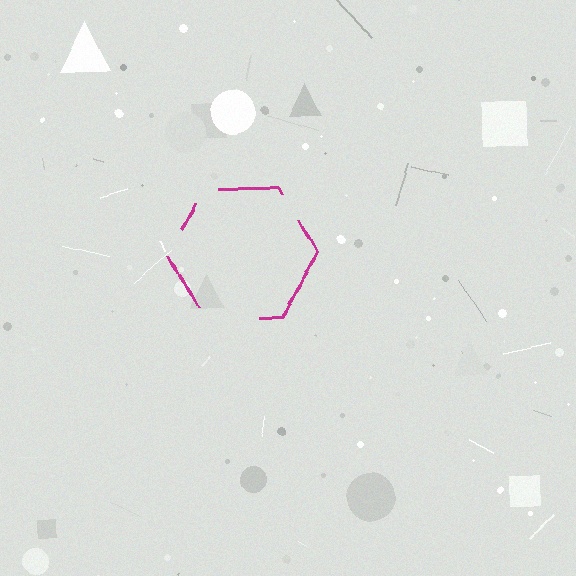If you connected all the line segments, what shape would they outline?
They would outline a hexagon.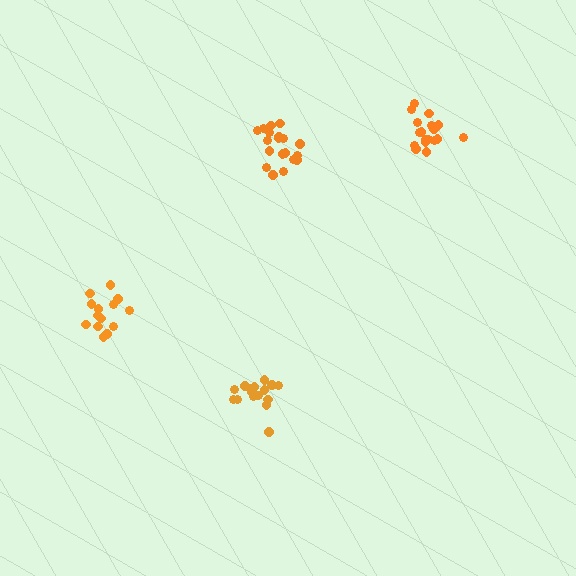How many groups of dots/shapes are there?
There are 4 groups.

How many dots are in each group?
Group 1: 16 dots, Group 2: 14 dots, Group 3: 18 dots, Group 4: 19 dots (67 total).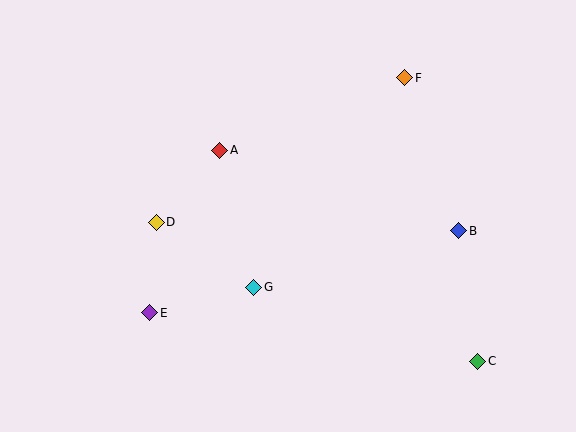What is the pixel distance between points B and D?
The distance between B and D is 303 pixels.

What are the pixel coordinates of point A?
Point A is at (220, 150).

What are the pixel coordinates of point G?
Point G is at (254, 287).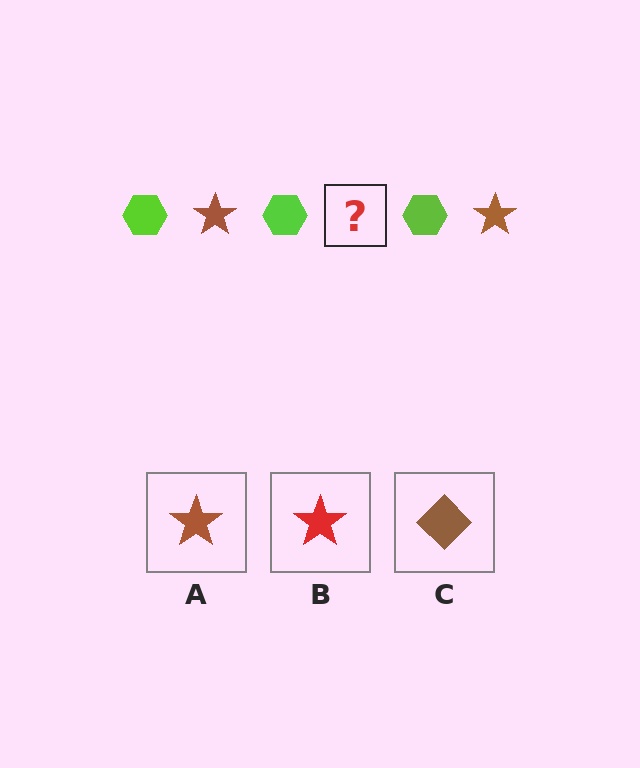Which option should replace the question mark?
Option A.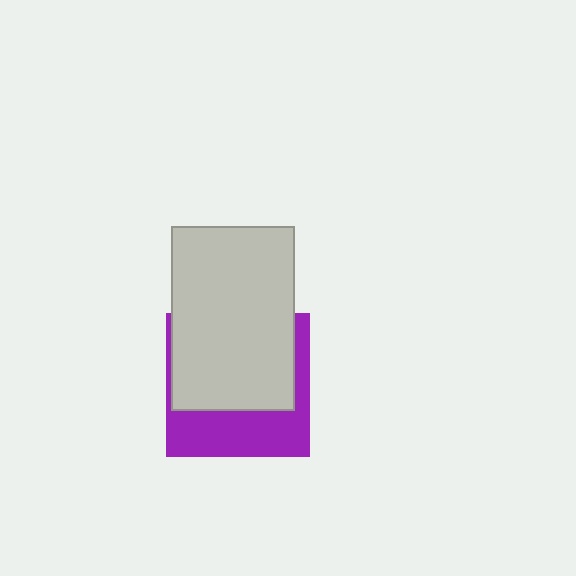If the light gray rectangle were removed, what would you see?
You would see the complete purple square.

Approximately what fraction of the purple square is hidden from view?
Roughly 59% of the purple square is hidden behind the light gray rectangle.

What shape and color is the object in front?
The object in front is a light gray rectangle.